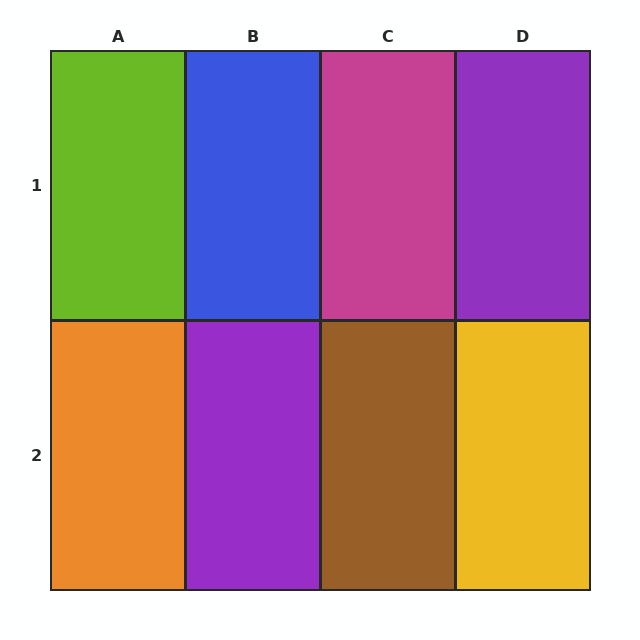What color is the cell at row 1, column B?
Blue.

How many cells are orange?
1 cell is orange.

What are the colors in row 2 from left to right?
Orange, purple, brown, yellow.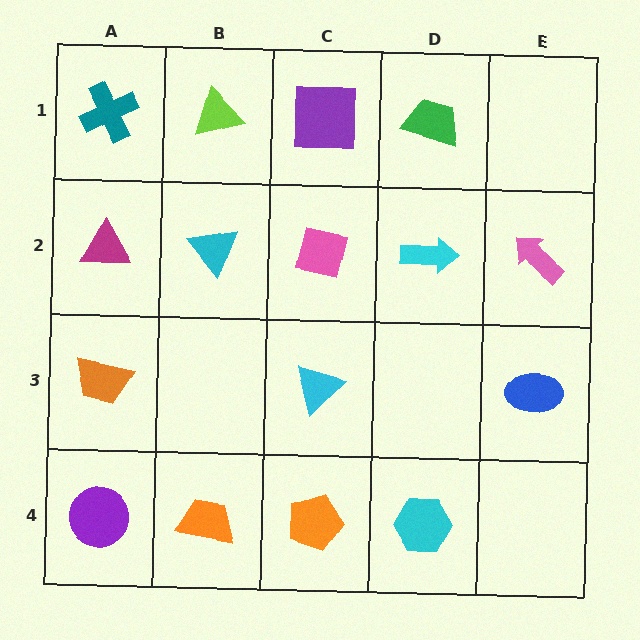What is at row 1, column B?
A lime triangle.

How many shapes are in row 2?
5 shapes.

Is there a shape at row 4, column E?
No, that cell is empty.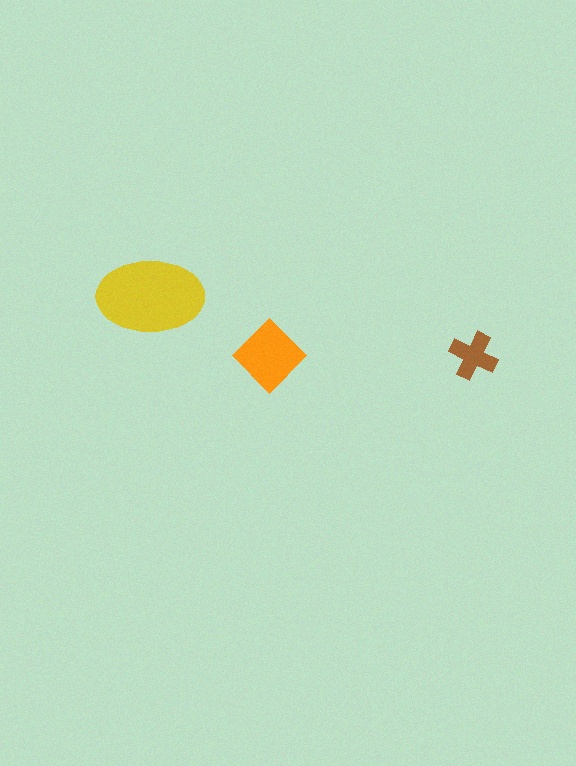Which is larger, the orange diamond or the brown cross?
The orange diamond.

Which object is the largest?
The yellow ellipse.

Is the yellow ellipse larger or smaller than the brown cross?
Larger.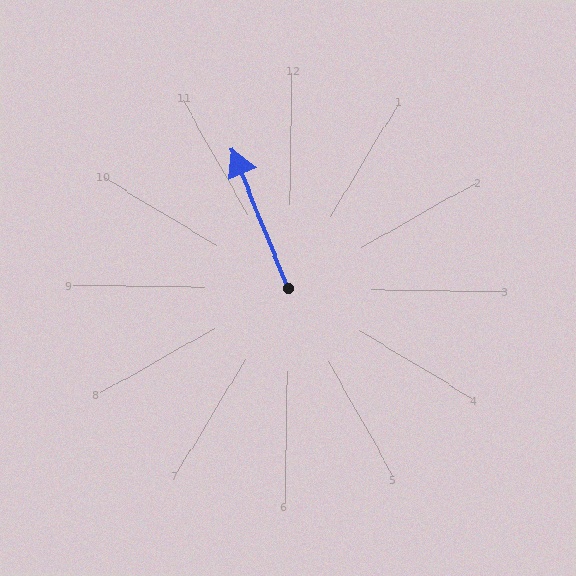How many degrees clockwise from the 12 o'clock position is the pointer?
Approximately 337 degrees.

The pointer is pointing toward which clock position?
Roughly 11 o'clock.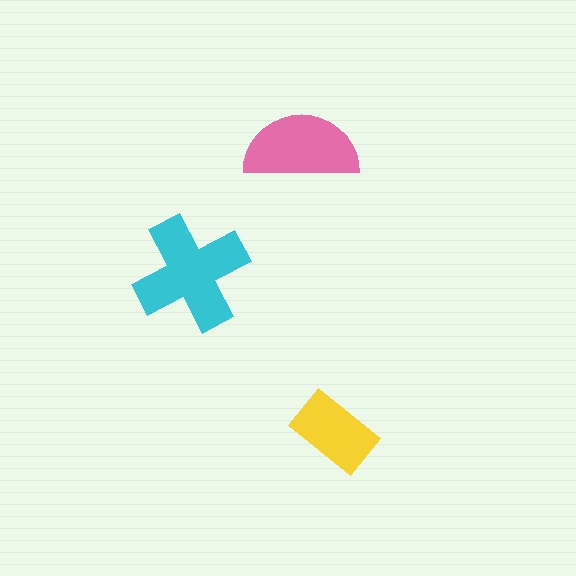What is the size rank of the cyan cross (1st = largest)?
1st.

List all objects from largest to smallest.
The cyan cross, the pink semicircle, the yellow rectangle.